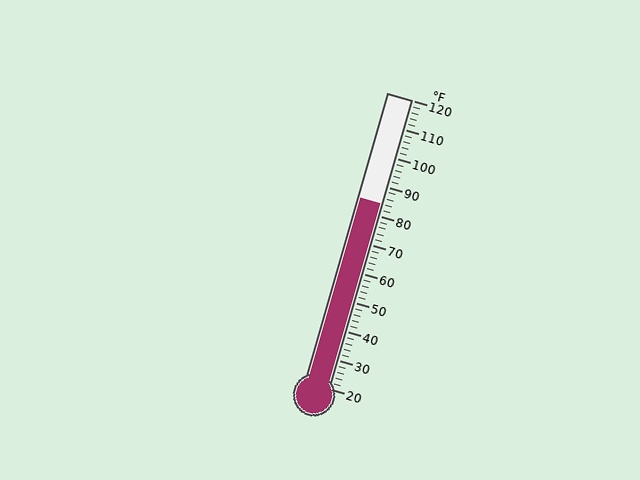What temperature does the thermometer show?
The thermometer shows approximately 84°F.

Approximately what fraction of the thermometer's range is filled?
The thermometer is filled to approximately 65% of its range.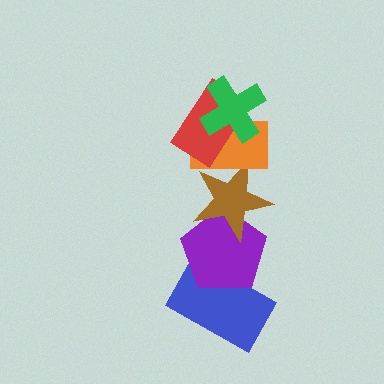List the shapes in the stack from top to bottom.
From top to bottom: the green cross, the red rectangle, the orange rectangle, the brown star, the purple pentagon, the blue rectangle.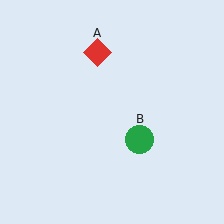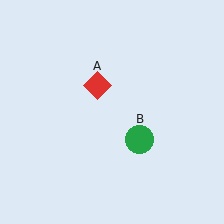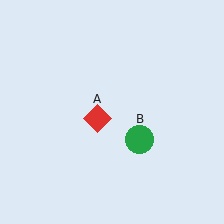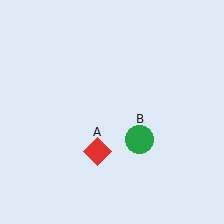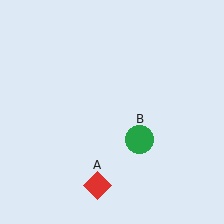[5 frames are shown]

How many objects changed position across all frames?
1 object changed position: red diamond (object A).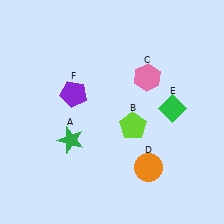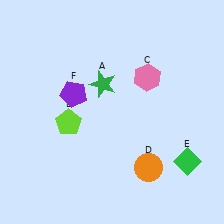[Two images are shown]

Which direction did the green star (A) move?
The green star (A) moved up.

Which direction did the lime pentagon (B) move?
The lime pentagon (B) moved left.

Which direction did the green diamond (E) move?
The green diamond (E) moved down.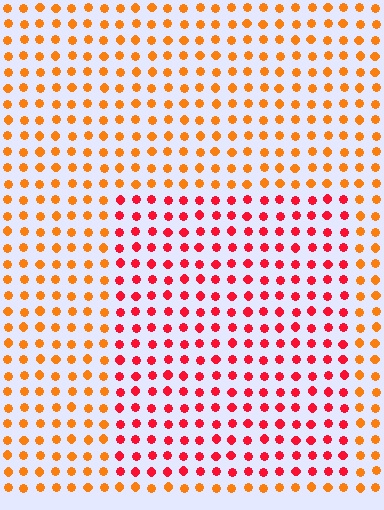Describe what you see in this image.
The image is filled with small orange elements in a uniform arrangement. A rectangle-shaped region is visible where the elements are tinted to a slightly different hue, forming a subtle color boundary.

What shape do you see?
I see a rectangle.